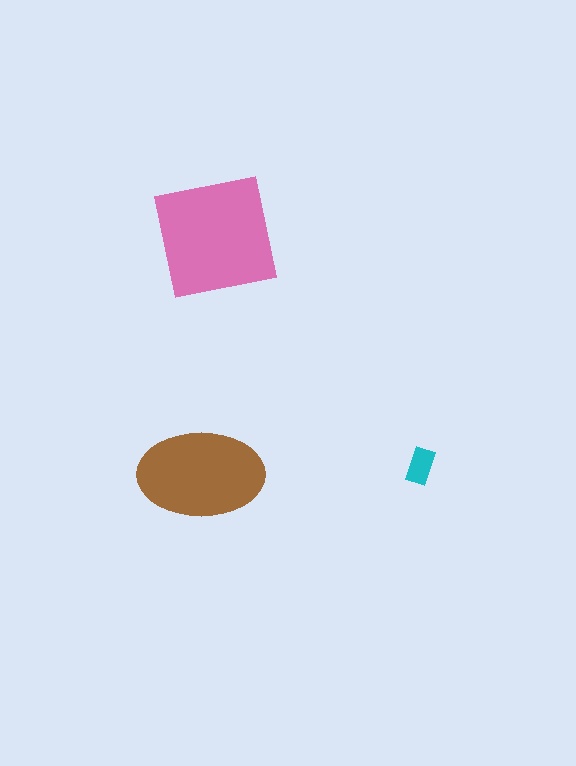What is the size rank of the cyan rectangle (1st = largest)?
3rd.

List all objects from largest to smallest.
The pink square, the brown ellipse, the cyan rectangle.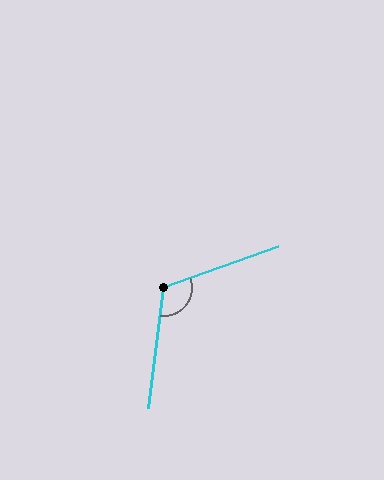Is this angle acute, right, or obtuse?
It is obtuse.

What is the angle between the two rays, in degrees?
Approximately 117 degrees.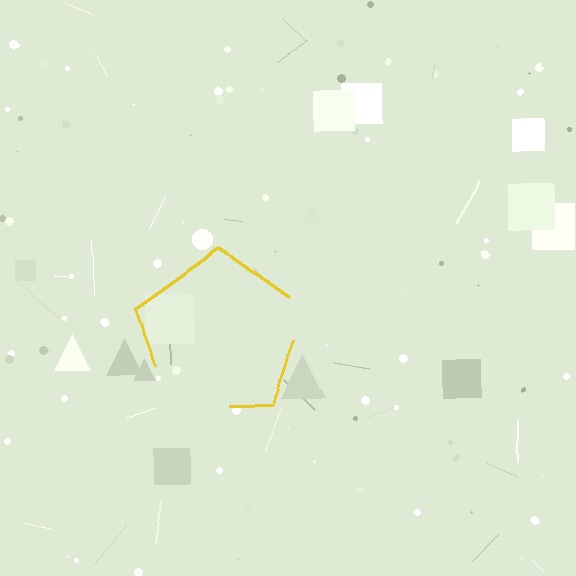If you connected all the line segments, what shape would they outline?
They would outline a pentagon.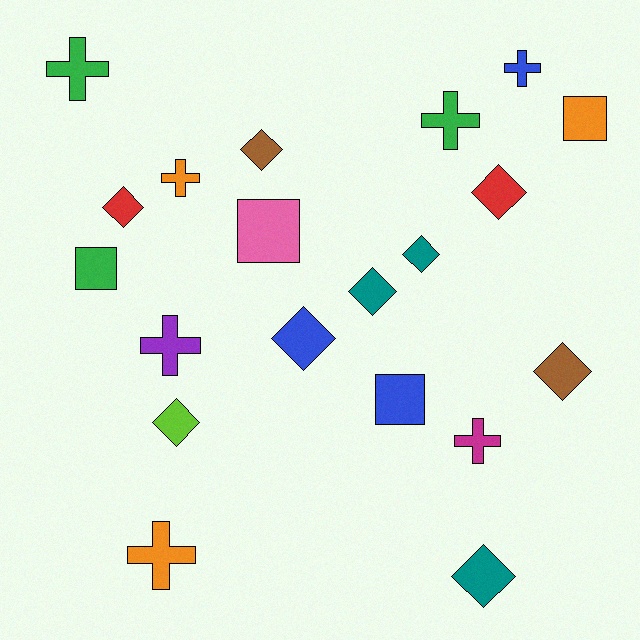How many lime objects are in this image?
There is 1 lime object.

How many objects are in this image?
There are 20 objects.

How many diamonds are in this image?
There are 9 diamonds.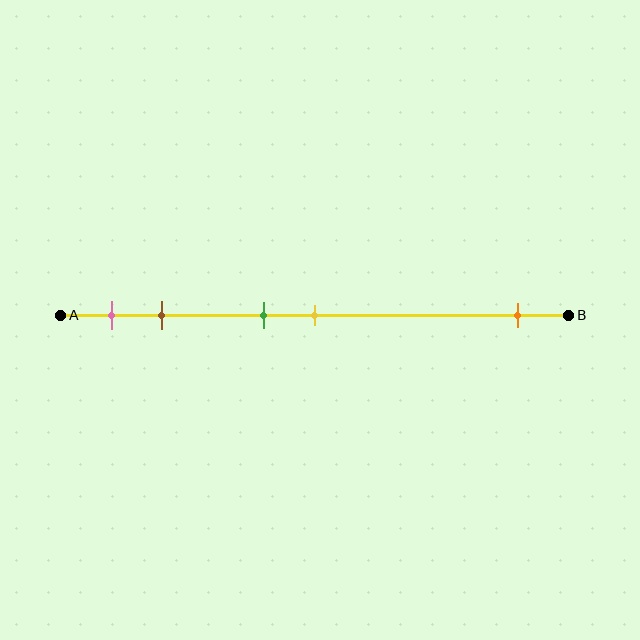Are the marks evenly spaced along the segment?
No, the marks are not evenly spaced.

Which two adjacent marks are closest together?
The green and yellow marks are the closest adjacent pair.